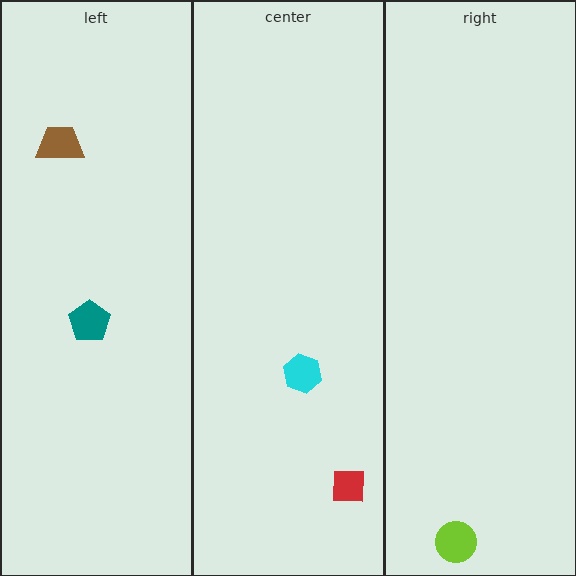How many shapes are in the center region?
2.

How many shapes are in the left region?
2.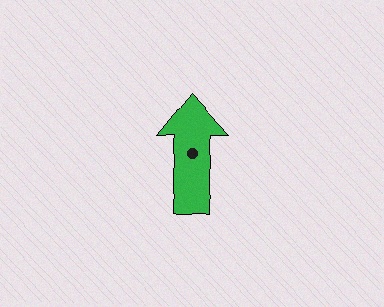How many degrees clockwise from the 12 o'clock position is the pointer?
Approximately 359 degrees.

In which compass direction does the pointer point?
North.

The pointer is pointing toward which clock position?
Roughly 12 o'clock.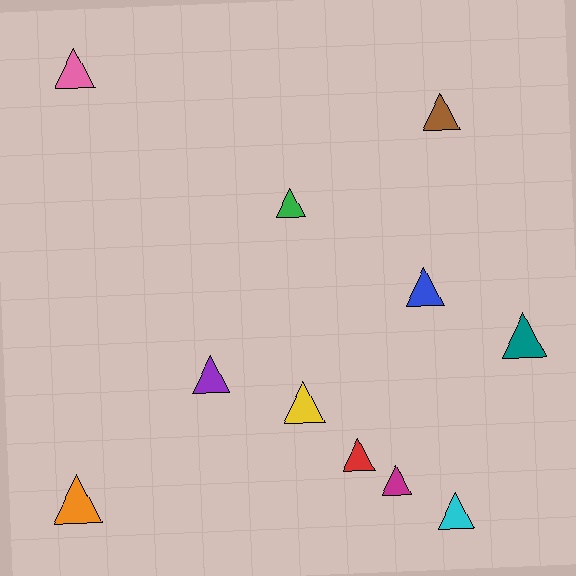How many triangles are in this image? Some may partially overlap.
There are 11 triangles.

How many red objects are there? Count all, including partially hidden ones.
There is 1 red object.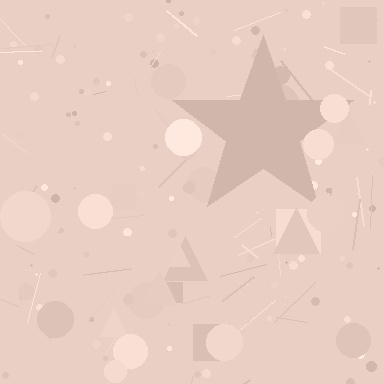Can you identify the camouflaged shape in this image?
The camouflaged shape is a star.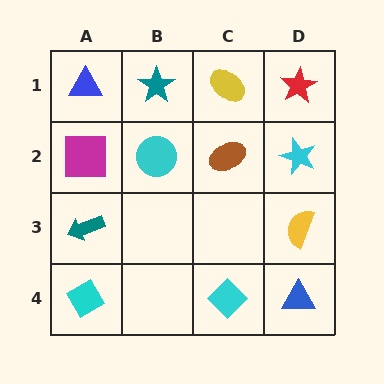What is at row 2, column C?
A brown ellipse.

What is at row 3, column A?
A teal arrow.